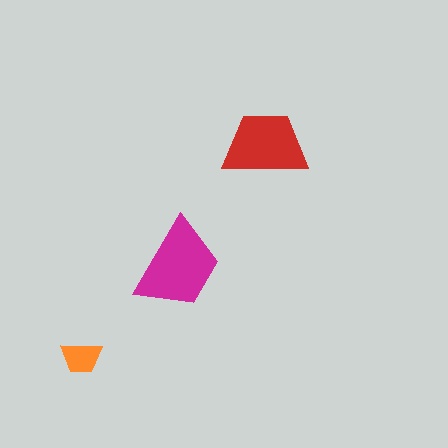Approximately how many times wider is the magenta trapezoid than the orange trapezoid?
About 2.5 times wider.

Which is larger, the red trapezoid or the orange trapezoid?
The red one.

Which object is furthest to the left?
The orange trapezoid is leftmost.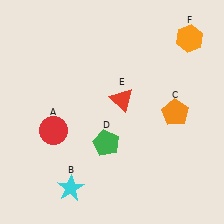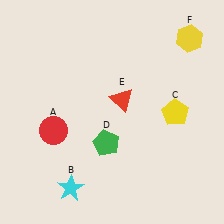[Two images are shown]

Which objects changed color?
C changed from orange to yellow. F changed from orange to yellow.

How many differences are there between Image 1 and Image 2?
There are 2 differences between the two images.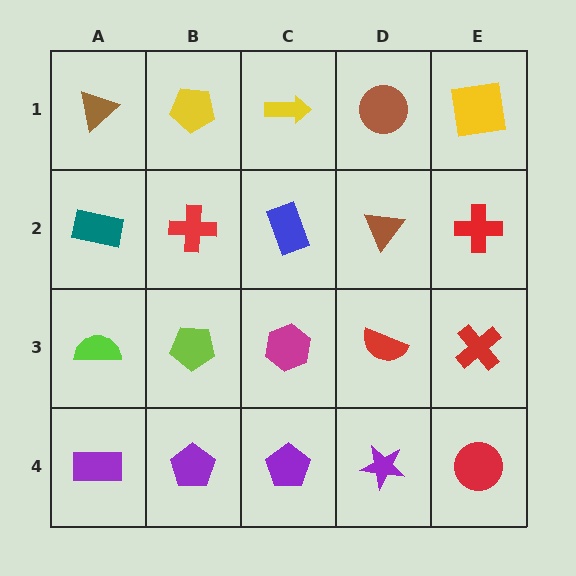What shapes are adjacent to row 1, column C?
A blue rectangle (row 2, column C), a yellow pentagon (row 1, column B), a brown circle (row 1, column D).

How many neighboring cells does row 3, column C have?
4.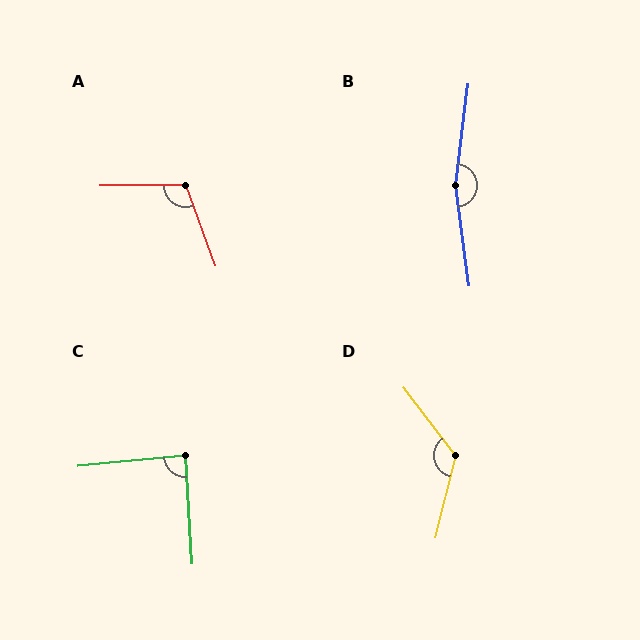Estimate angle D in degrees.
Approximately 129 degrees.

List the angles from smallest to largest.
C (88°), A (110°), D (129°), B (165°).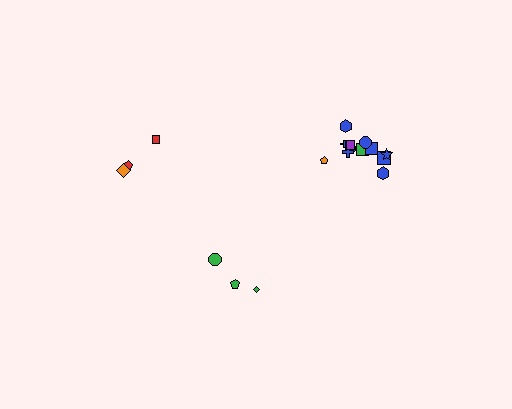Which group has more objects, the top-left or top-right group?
The top-right group.